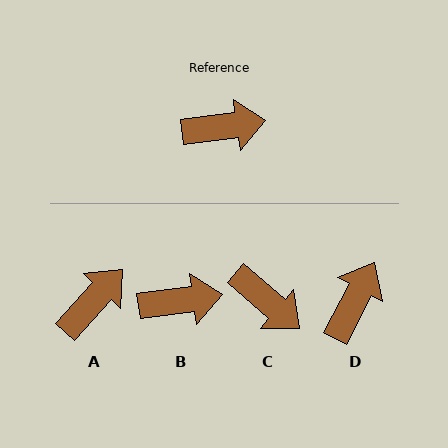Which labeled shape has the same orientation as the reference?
B.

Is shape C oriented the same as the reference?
No, it is off by about 48 degrees.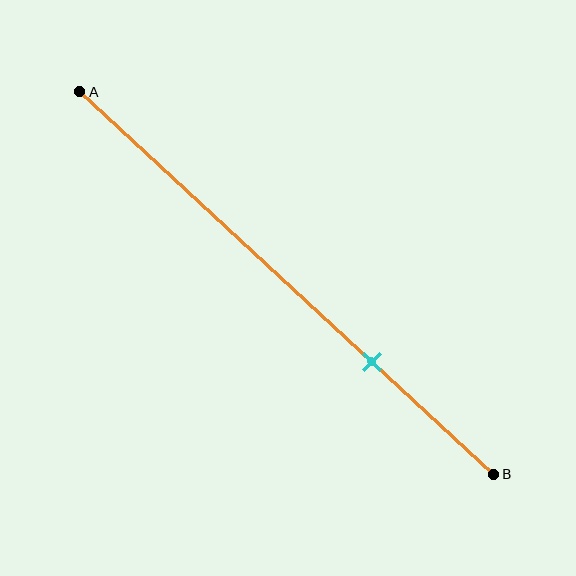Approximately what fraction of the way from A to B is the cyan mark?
The cyan mark is approximately 70% of the way from A to B.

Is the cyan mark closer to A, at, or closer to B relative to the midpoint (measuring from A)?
The cyan mark is closer to point B than the midpoint of segment AB.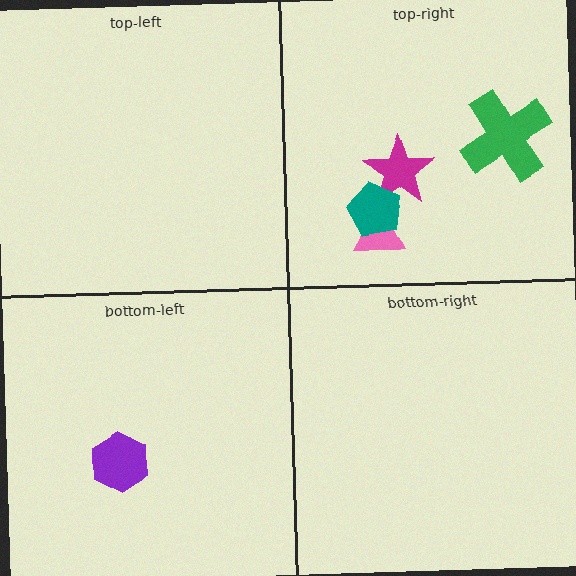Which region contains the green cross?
The top-right region.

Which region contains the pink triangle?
The top-right region.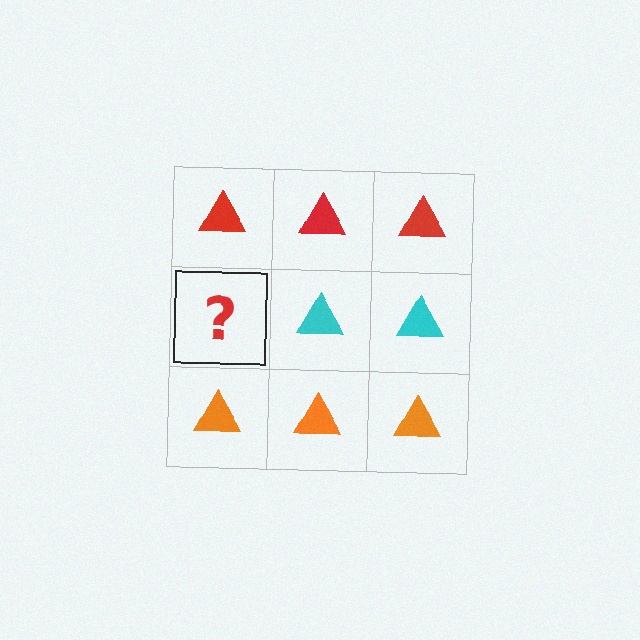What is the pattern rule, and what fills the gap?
The rule is that each row has a consistent color. The gap should be filled with a cyan triangle.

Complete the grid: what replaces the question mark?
The question mark should be replaced with a cyan triangle.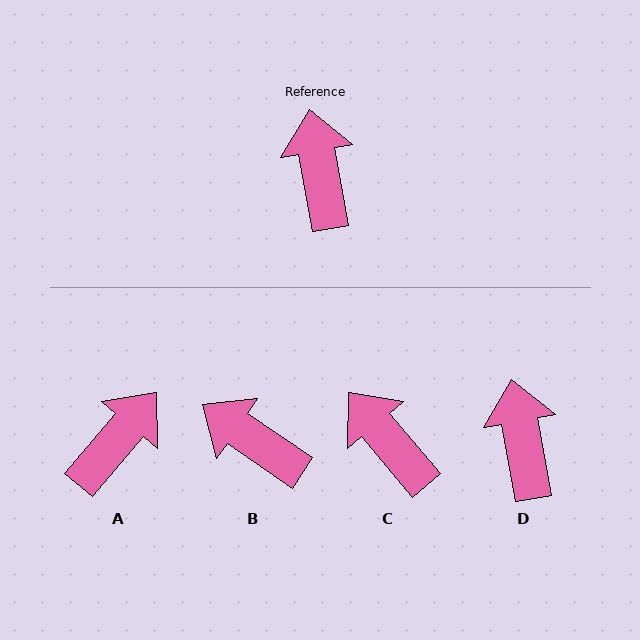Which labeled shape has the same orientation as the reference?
D.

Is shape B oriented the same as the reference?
No, it is off by about 46 degrees.